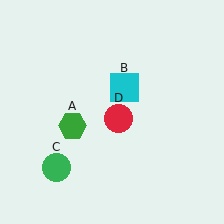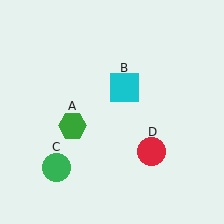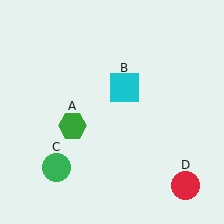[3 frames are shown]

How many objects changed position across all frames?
1 object changed position: red circle (object D).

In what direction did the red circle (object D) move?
The red circle (object D) moved down and to the right.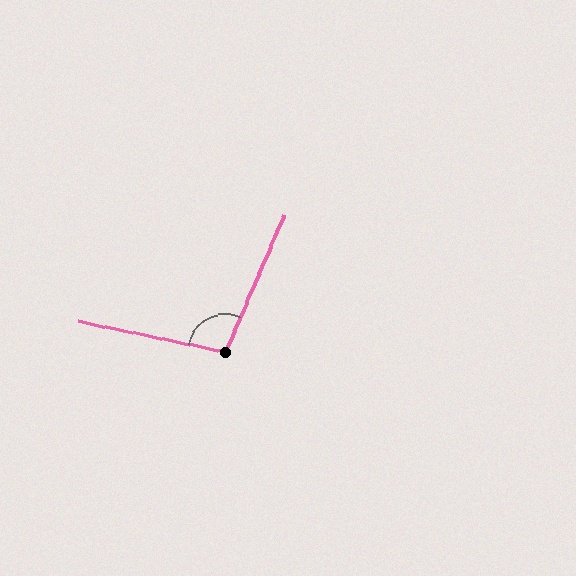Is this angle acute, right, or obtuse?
It is obtuse.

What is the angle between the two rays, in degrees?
Approximately 102 degrees.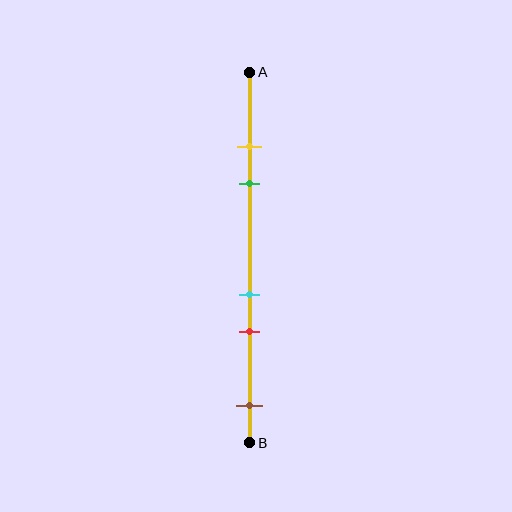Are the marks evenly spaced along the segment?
No, the marks are not evenly spaced.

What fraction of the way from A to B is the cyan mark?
The cyan mark is approximately 60% (0.6) of the way from A to B.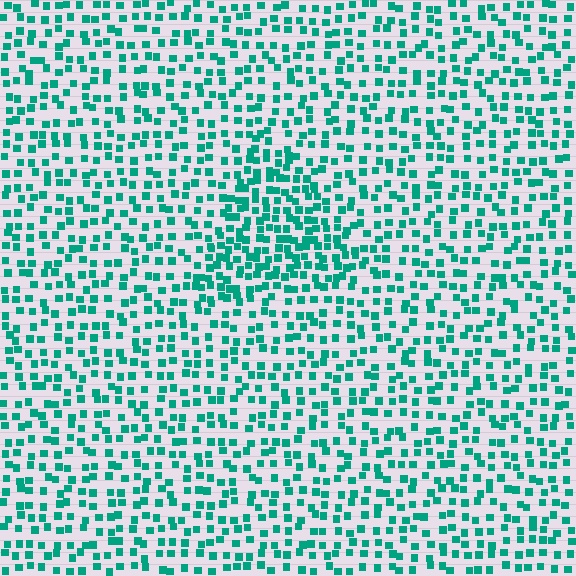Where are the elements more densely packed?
The elements are more densely packed inside the triangle boundary.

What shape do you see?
I see a triangle.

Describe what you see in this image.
The image contains small teal elements arranged at two different densities. A triangle-shaped region is visible where the elements are more densely packed than the surrounding area.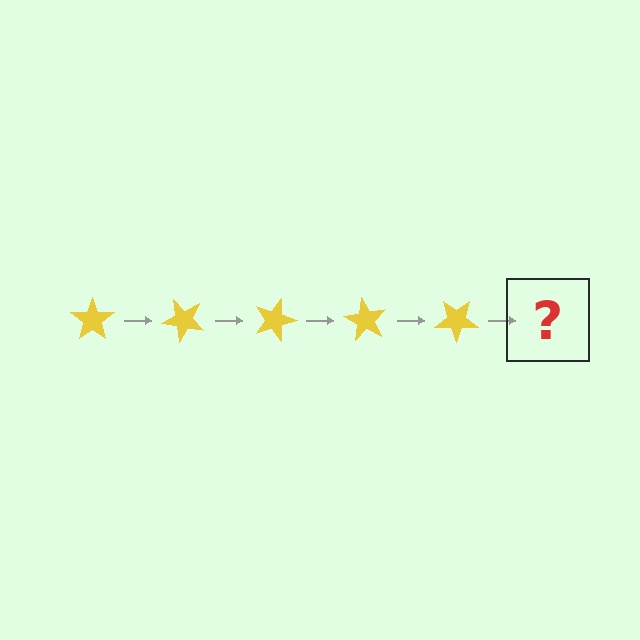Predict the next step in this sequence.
The next step is a yellow star rotated 225 degrees.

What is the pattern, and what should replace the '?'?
The pattern is that the star rotates 45 degrees each step. The '?' should be a yellow star rotated 225 degrees.